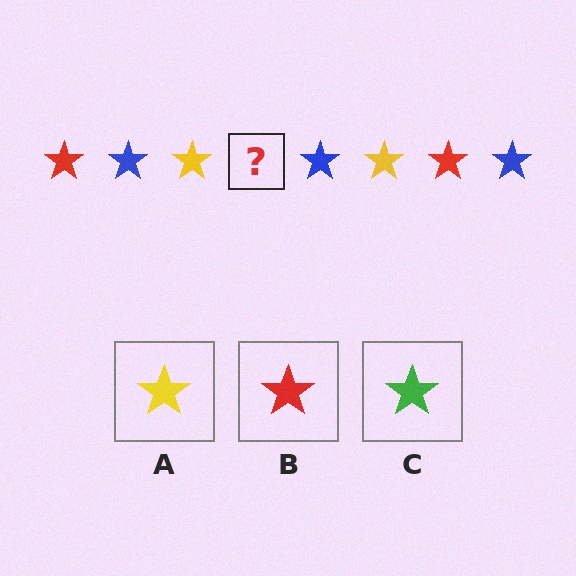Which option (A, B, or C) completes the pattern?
B.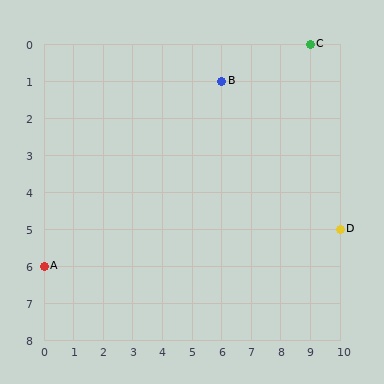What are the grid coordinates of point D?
Point D is at grid coordinates (10, 5).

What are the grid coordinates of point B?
Point B is at grid coordinates (6, 1).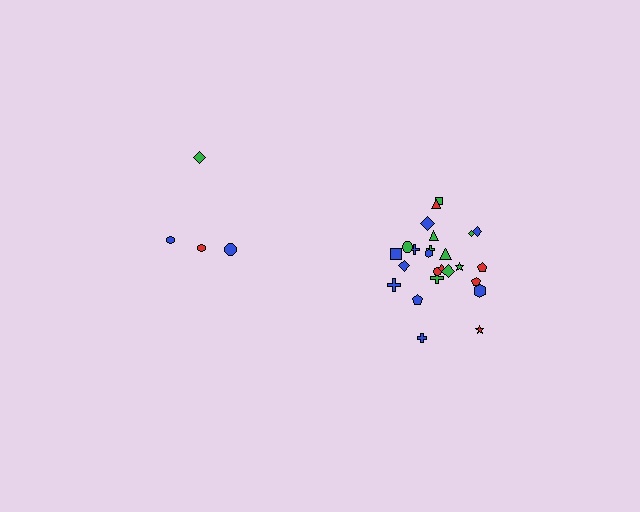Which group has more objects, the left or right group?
The right group.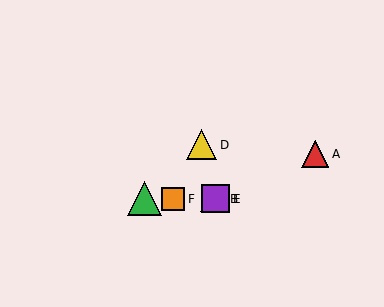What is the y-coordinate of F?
Object F is at y≈199.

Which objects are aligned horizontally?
Objects B, C, E, F are aligned horizontally.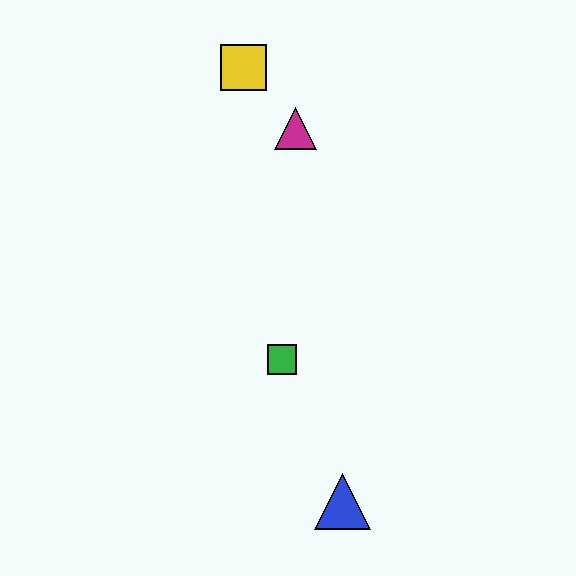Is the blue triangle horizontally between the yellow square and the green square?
No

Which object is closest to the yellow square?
The magenta triangle is closest to the yellow square.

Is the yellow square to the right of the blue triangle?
No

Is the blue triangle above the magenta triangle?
No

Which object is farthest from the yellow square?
The blue triangle is farthest from the yellow square.